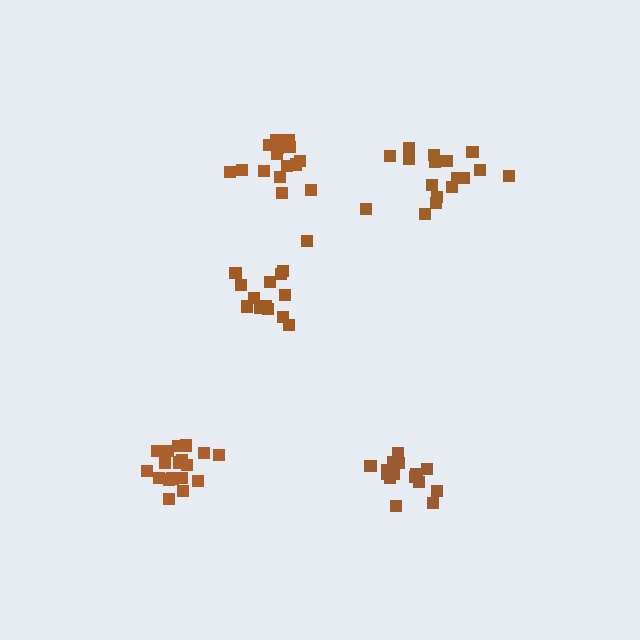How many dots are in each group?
Group 1: 16 dots, Group 2: 14 dots, Group 3: 15 dots, Group 4: 17 dots, Group 5: 18 dots (80 total).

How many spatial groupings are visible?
There are 5 spatial groupings.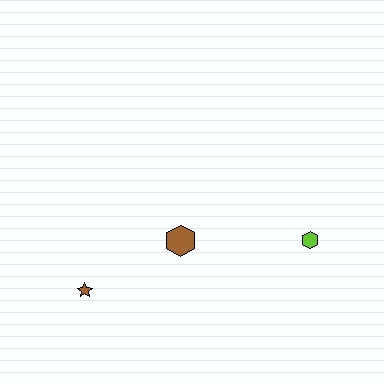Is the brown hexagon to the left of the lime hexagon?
Yes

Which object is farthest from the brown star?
The lime hexagon is farthest from the brown star.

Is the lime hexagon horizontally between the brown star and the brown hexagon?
No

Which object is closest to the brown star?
The brown hexagon is closest to the brown star.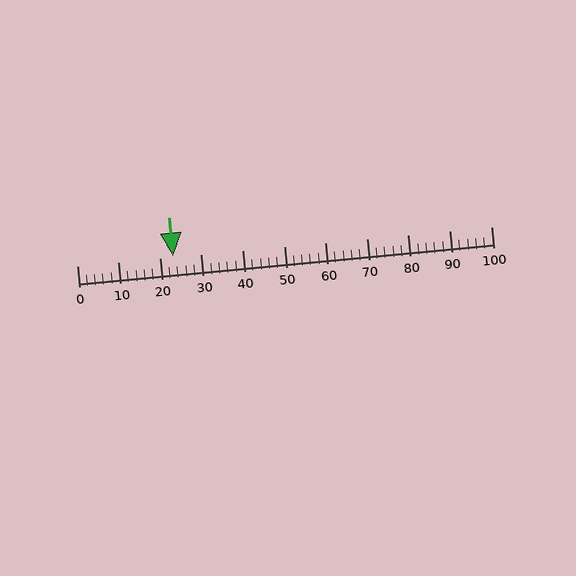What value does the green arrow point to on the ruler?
The green arrow points to approximately 23.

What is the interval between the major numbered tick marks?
The major tick marks are spaced 10 units apart.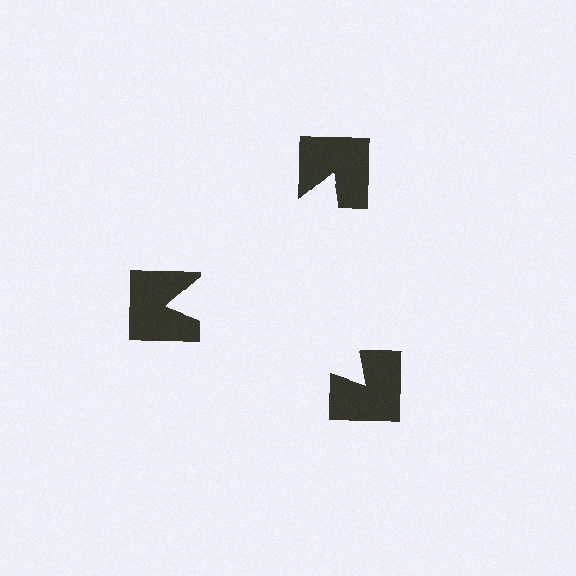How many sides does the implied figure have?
3 sides.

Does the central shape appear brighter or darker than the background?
It typically appears slightly brighter than the background, even though no actual brightness change is drawn.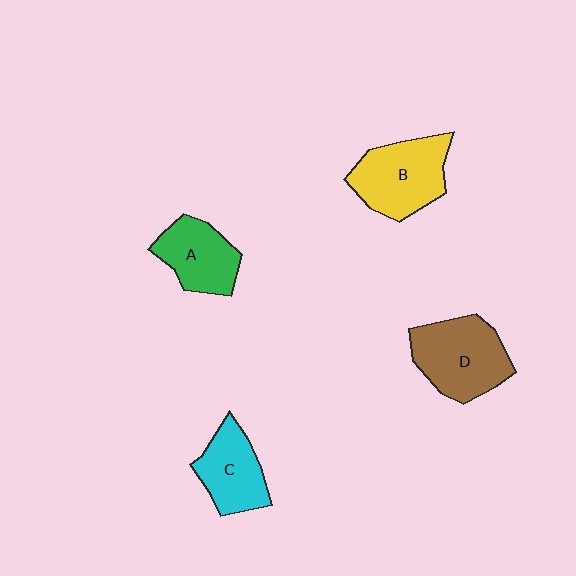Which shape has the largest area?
Shape D (brown).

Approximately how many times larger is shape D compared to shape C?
Approximately 1.4 times.